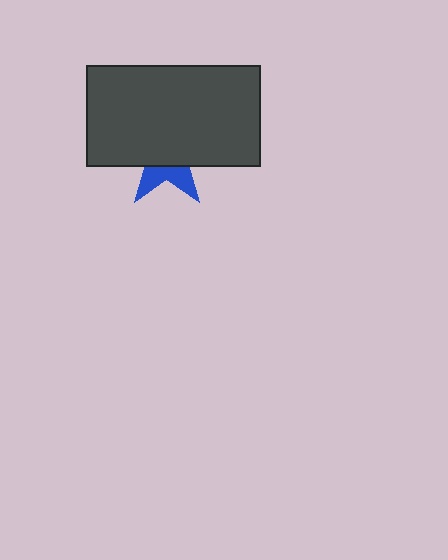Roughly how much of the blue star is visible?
A small part of it is visible (roughly 33%).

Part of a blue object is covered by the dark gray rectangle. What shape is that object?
It is a star.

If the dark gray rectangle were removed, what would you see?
You would see the complete blue star.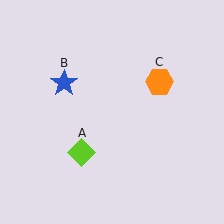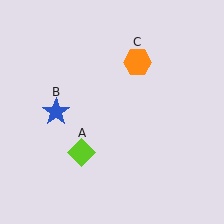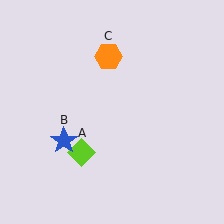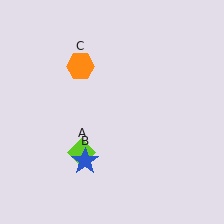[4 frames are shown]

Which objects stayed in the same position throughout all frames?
Lime diamond (object A) remained stationary.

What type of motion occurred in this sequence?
The blue star (object B), orange hexagon (object C) rotated counterclockwise around the center of the scene.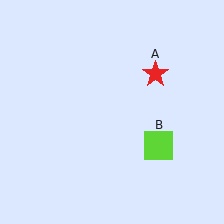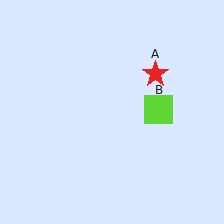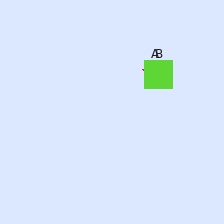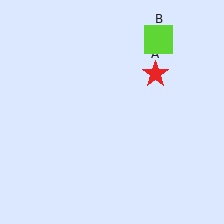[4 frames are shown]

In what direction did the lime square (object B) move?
The lime square (object B) moved up.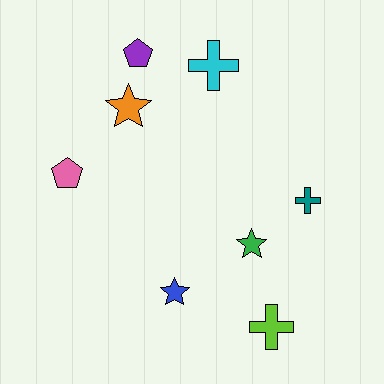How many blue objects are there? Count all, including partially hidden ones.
There is 1 blue object.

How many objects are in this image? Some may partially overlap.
There are 8 objects.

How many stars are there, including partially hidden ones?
There are 3 stars.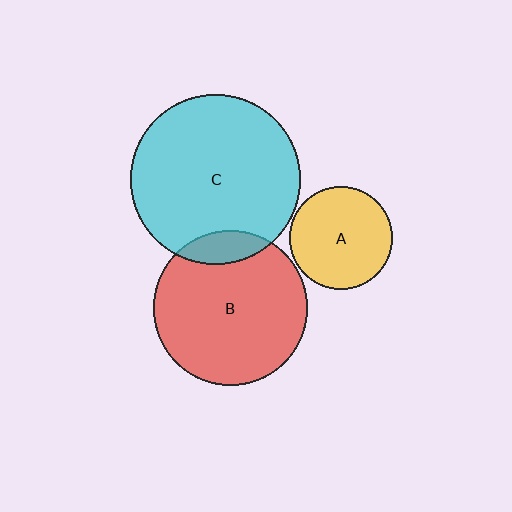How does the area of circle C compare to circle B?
Approximately 1.2 times.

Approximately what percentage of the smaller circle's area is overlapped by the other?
Approximately 10%.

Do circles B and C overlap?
Yes.